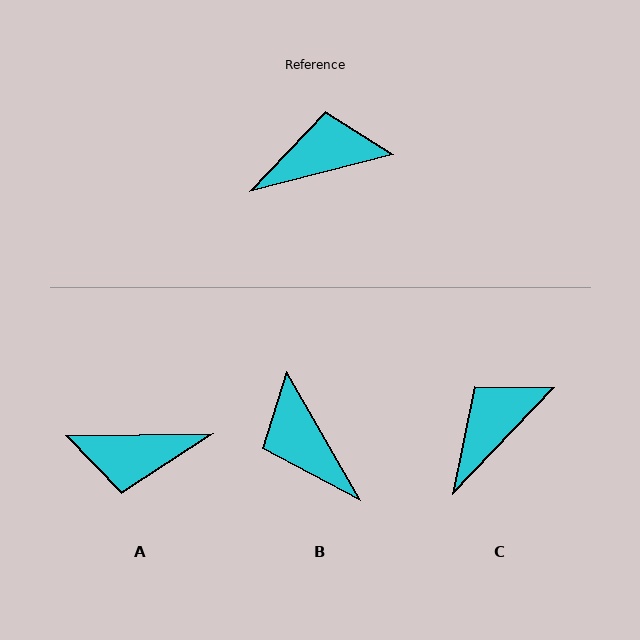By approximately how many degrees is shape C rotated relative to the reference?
Approximately 32 degrees counter-clockwise.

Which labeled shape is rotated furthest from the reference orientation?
A, about 166 degrees away.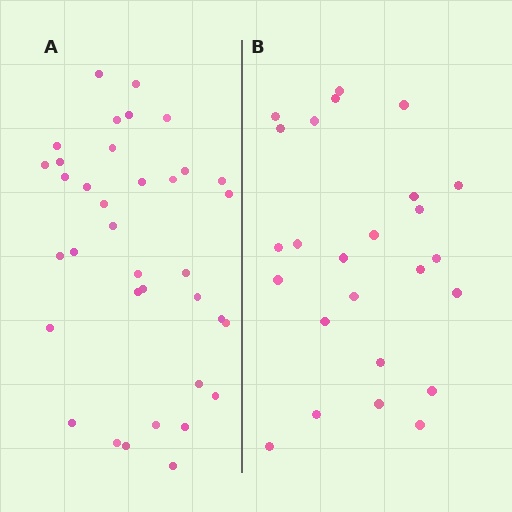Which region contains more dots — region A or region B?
Region A (the left region) has more dots.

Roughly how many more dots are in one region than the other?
Region A has roughly 12 or so more dots than region B.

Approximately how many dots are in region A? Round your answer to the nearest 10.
About 40 dots. (The exact count is 36, which rounds to 40.)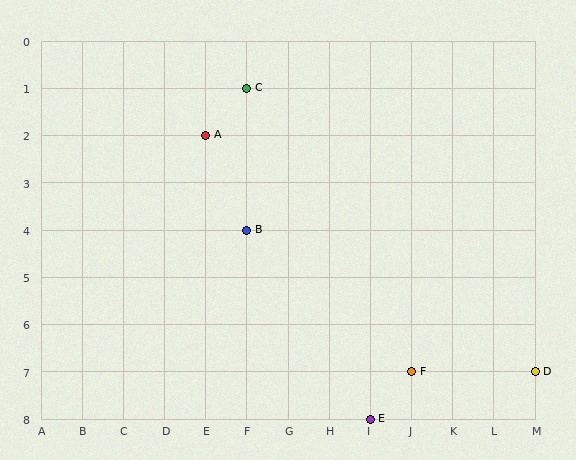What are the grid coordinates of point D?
Point D is at grid coordinates (M, 7).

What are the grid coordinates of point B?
Point B is at grid coordinates (F, 4).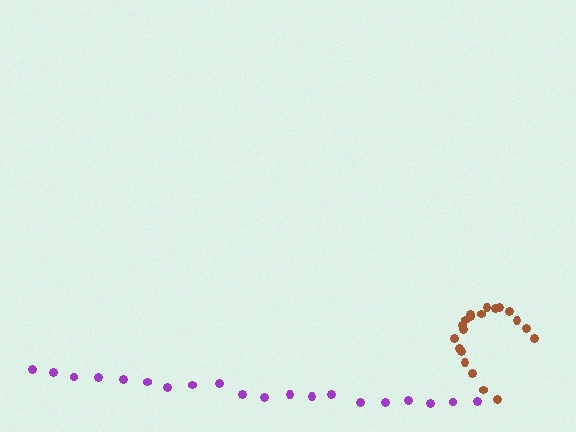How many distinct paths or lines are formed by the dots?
There are 2 distinct paths.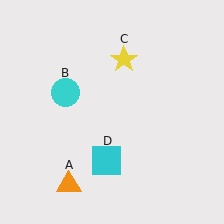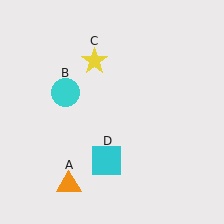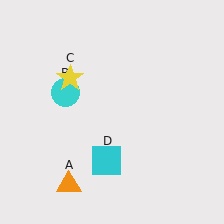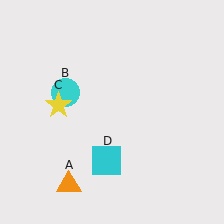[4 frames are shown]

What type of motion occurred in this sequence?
The yellow star (object C) rotated counterclockwise around the center of the scene.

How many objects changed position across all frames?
1 object changed position: yellow star (object C).